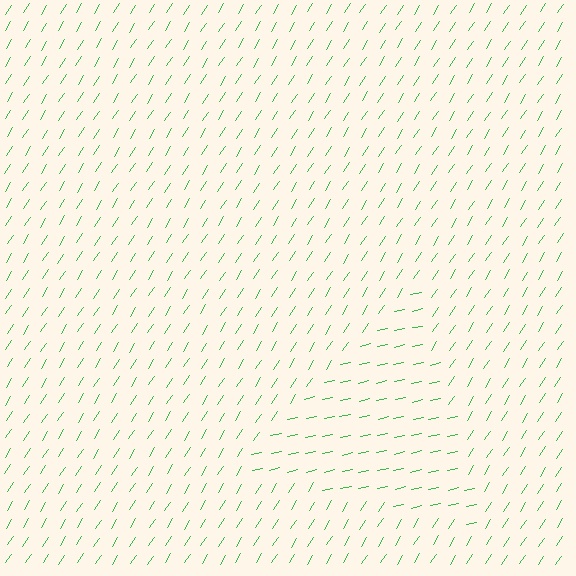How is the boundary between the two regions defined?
The boundary is defined purely by a change in line orientation (approximately 45 degrees difference). All lines are the same color and thickness.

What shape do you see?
I see a triangle.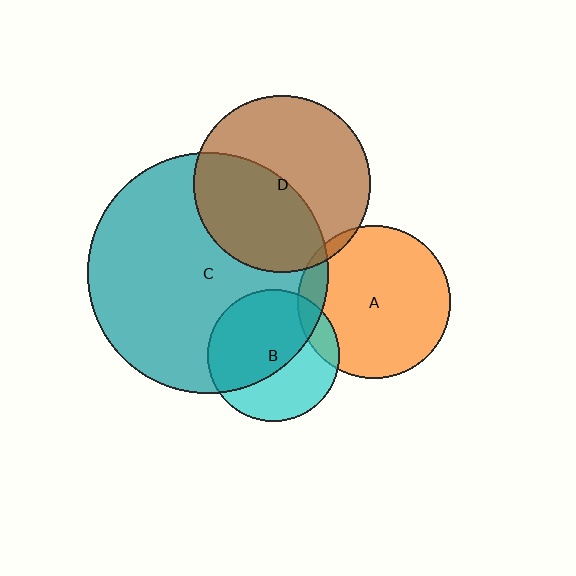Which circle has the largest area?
Circle C (teal).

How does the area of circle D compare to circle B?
Approximately 1.8 times.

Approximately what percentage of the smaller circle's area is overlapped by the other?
Approximately 45%.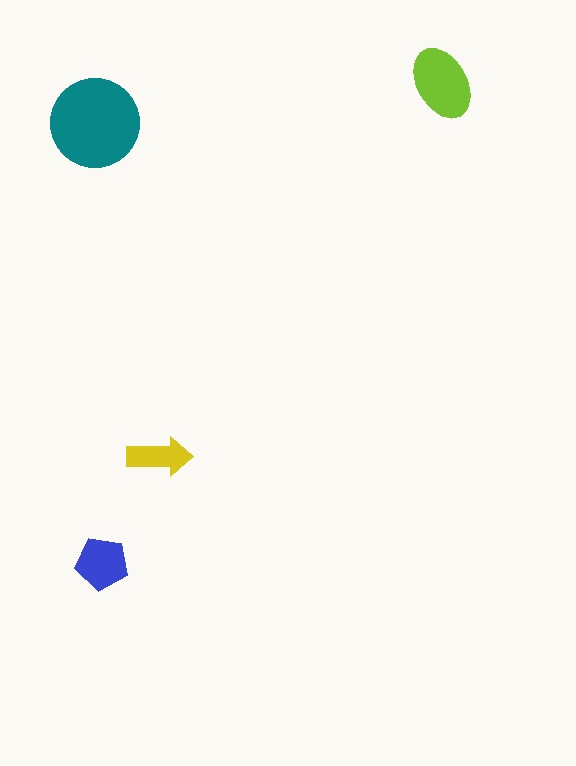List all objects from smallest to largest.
The yellow arrow, the blue pentagon, the lime ellipse, the teal circle.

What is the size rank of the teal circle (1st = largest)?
1st.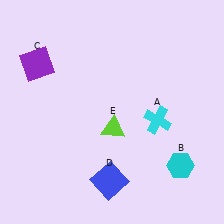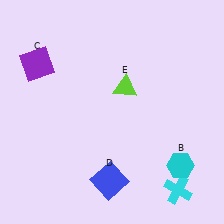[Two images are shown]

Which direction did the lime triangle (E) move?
The lime triangle (E) moved up.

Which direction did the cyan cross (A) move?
The cyan cross (A) moved down.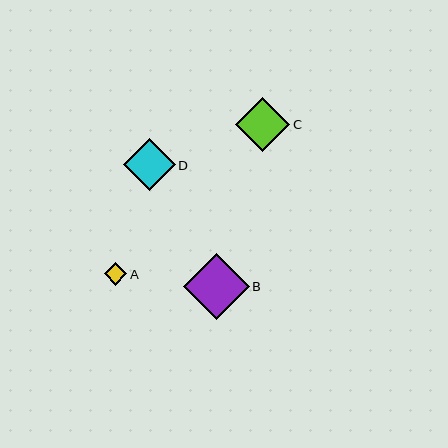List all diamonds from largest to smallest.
From largest to smallest: B, C, D, A.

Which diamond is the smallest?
Diamond A is the smallest with a size of approximately 22 pixels.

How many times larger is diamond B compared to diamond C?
Diamond B is approximately 1.2 times the size of diamond C.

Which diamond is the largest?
Diamond B is the largest with a size of approximately 66 pixels.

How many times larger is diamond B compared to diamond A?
Diamond B is approximately 3.0 times the size of diamond A.